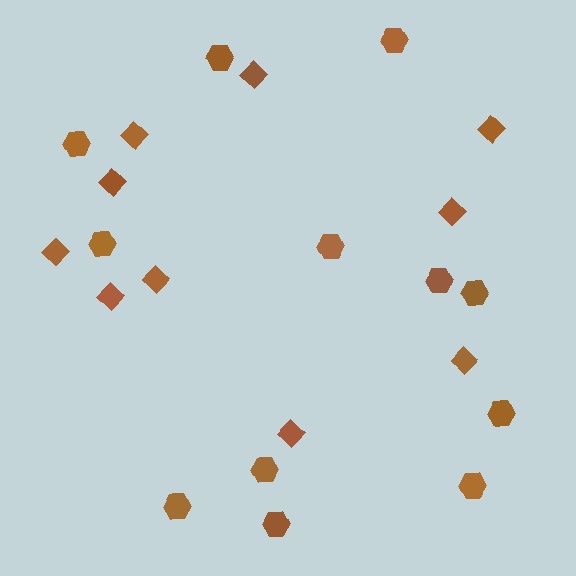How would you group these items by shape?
There are 2 groups: one group of hexagons (12) and one group of diamonds (10).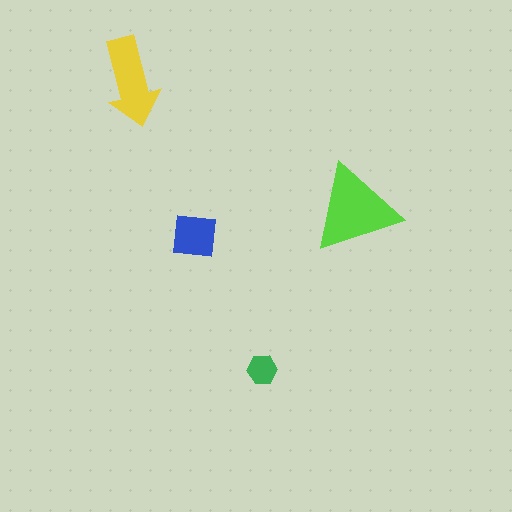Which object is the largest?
The lime triangle.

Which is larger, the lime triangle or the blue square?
The lime triangle.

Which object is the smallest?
The green hexagon.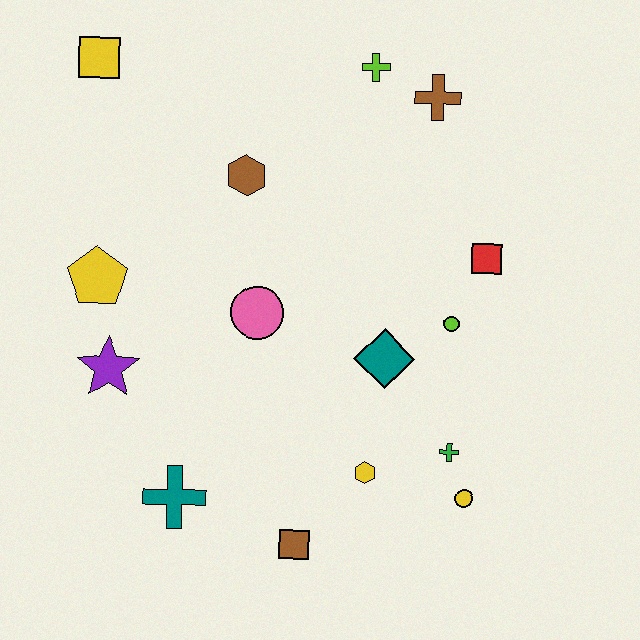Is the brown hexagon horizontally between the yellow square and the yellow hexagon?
Yes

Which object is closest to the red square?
The lime circle is closest to the red square.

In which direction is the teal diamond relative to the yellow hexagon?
The teal diamond is above the yellow hexagon.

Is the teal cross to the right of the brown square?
No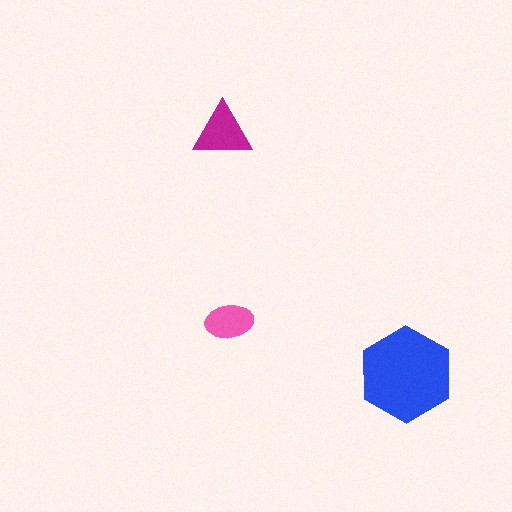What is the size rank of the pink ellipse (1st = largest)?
3rd.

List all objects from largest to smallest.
The blue hexagon, the magenta triangle, the pink ellipse.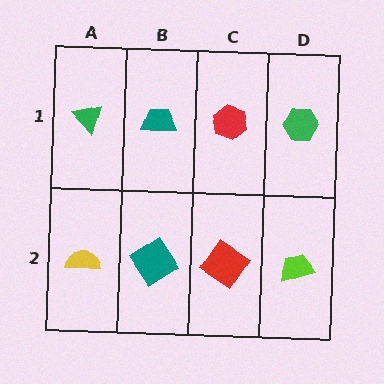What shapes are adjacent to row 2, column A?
A green triangle (row 1, column A), a teal diamond (row 2, column B).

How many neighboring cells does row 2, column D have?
2.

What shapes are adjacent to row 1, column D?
A lime trapezoid (row 2, column D), a red hexagon (row 1, column C).